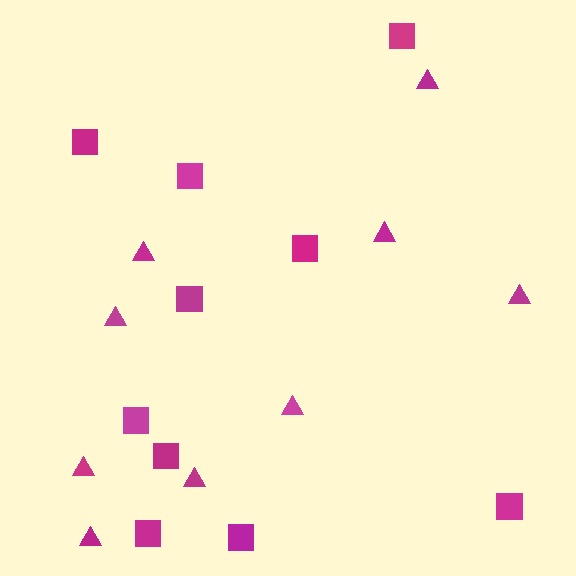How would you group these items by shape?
There are 2 groups: one group of squares (10) and one group of triangles (9).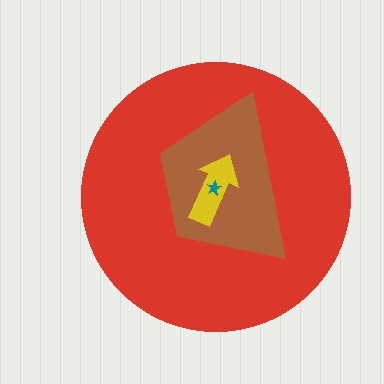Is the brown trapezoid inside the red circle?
Yes.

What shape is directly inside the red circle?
The brown trapezoid.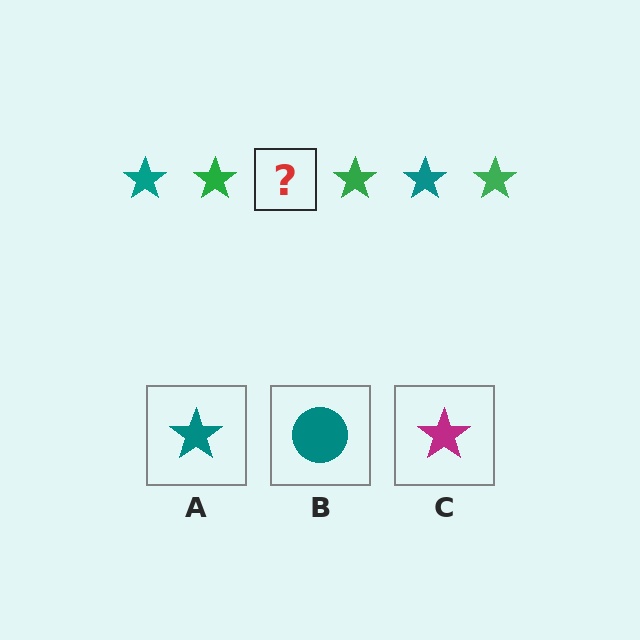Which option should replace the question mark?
Option A.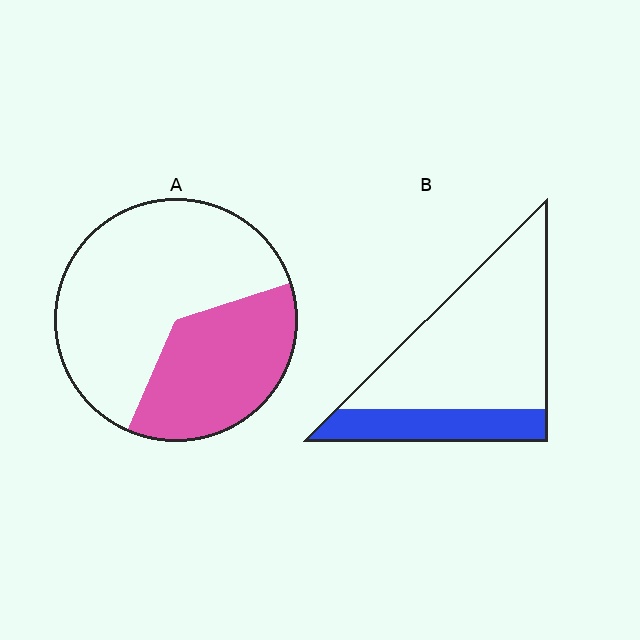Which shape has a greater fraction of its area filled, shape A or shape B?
Shape A.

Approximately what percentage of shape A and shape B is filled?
A is approximately 35% and B is approximately 25%.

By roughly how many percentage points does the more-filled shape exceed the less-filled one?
By roughly 10 percentage points (A over B).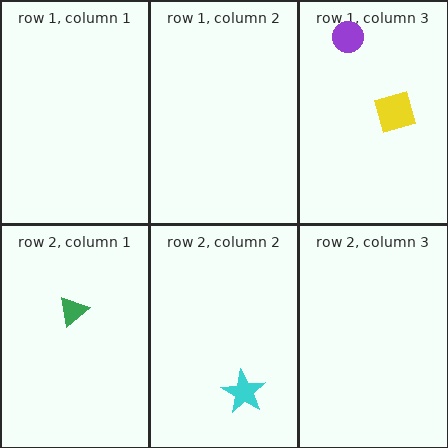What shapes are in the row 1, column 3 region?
The purple circle, the yellow square.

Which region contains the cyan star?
The row 2, column 2 region.